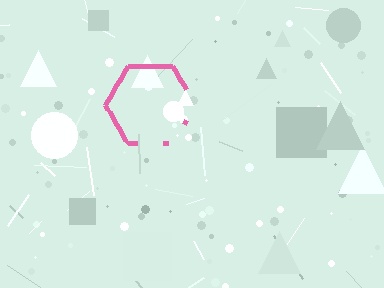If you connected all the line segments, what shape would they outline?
They would outline a hexagon.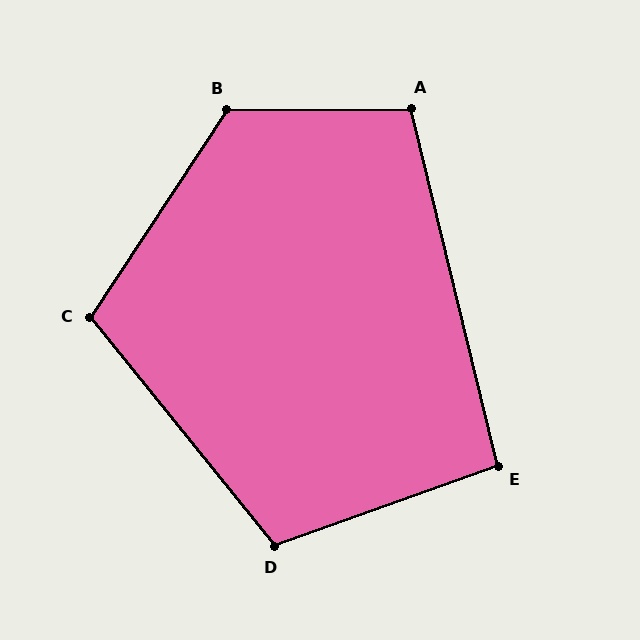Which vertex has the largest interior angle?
B, at approximately 124 degrees.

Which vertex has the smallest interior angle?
E, at approximately 96 degrees.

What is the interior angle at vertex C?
Approximately 108 degrees (obtuse).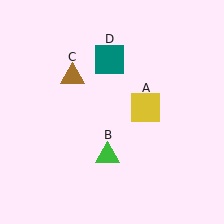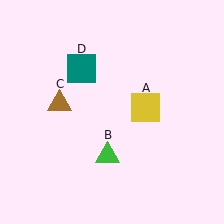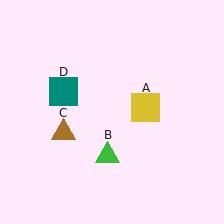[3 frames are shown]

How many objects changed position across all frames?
2 objects changed position: brown triangle (object C), teal square (object D).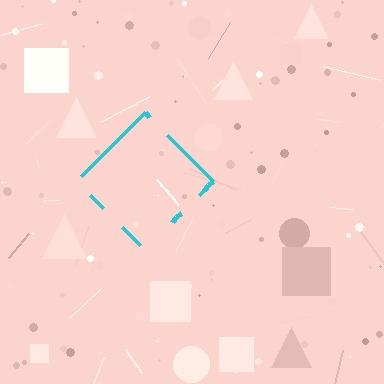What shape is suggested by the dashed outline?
The dashed outline suggests a diamond.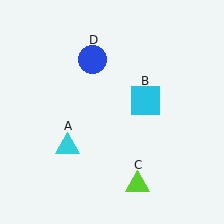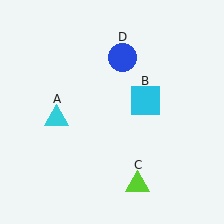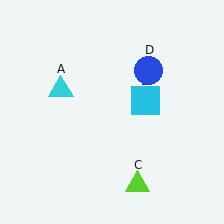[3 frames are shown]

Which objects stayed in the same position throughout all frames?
Cyan square (object B) and lime triangle (object C) remained stationary.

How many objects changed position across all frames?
2 objects changed position: cyan triangle (object A), blue circle (object D).